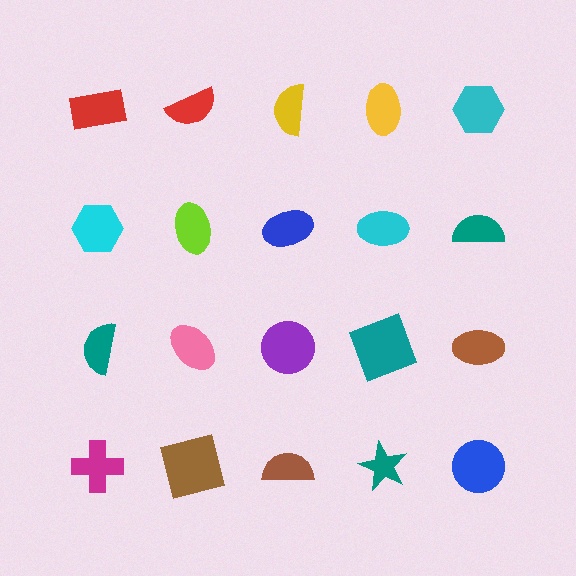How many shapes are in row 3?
5 shapes.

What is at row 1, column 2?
A red semicircle.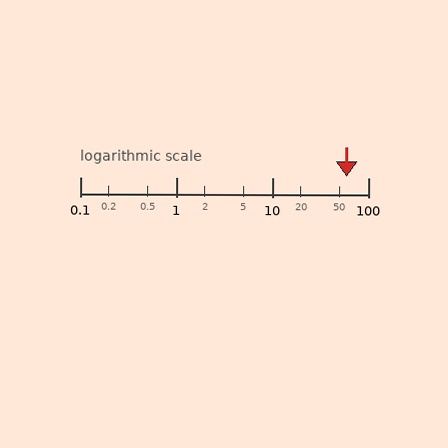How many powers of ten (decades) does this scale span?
The scale spans 3 decades, from 0.1 to 100.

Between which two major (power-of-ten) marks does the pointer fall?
The pointer is between 10 and 100.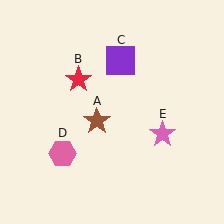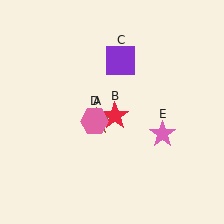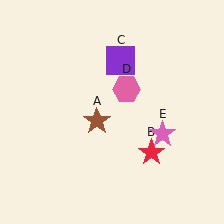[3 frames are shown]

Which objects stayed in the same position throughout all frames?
Brown star (object A) and purple square (object C) and pink star (object E) remained stationary.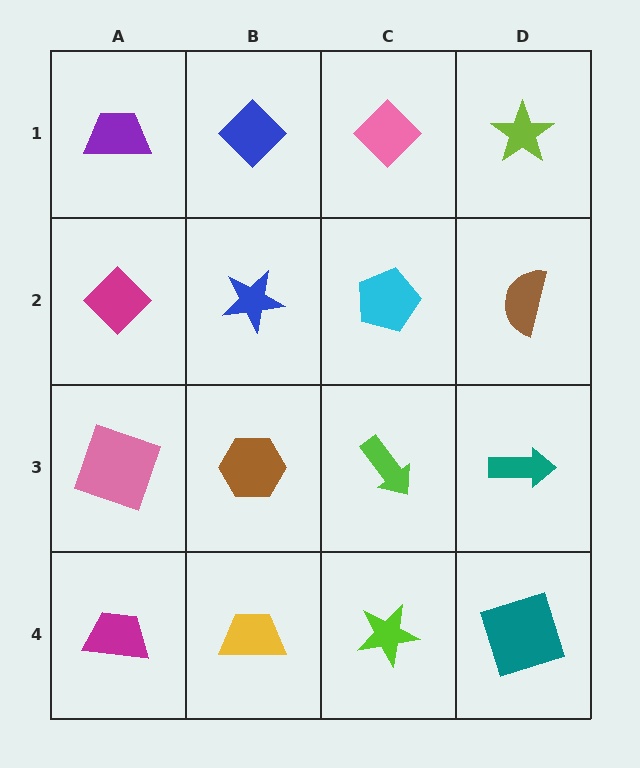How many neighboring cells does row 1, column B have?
3.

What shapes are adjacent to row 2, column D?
A lime star (row 1, column D), a teal arrow (row 3, column D), a cyan pentagon (row 2, column C).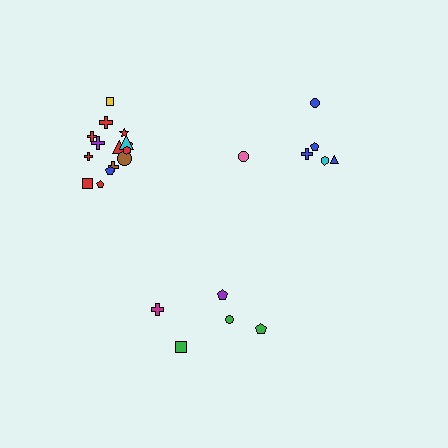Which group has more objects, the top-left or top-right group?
The top-left group.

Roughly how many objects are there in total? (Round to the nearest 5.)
Roughly 25 objects in total.